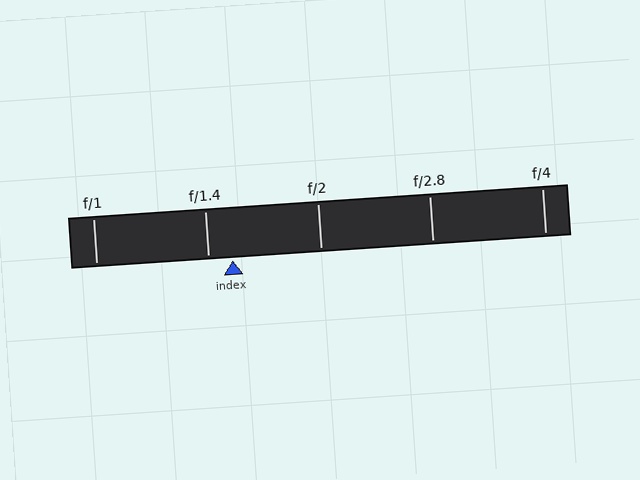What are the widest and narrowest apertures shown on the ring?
The widest aperture shown is f/1 and the narrowest is f/4.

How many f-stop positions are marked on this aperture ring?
There are 5 f-stop positions marked.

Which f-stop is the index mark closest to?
The index mark is closest to f/1.4.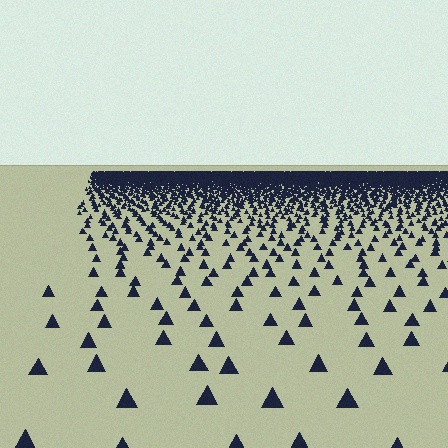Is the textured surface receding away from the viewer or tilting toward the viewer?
The surface is receding away from the viewer. Texture elements get smaller and denser toward the top.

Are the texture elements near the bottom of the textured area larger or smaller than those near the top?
Larger. Near the bottom, elements are closer to the viewer and appear at a bigger on-screen size.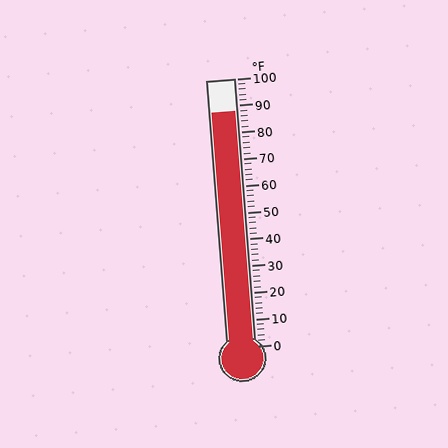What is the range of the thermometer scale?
The thermometer scale ranges from 0°F to 100°F.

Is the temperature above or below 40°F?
The temperature is above 40°F.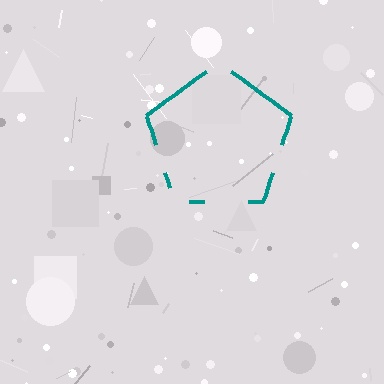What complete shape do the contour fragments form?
The contour fragments form a pentagon.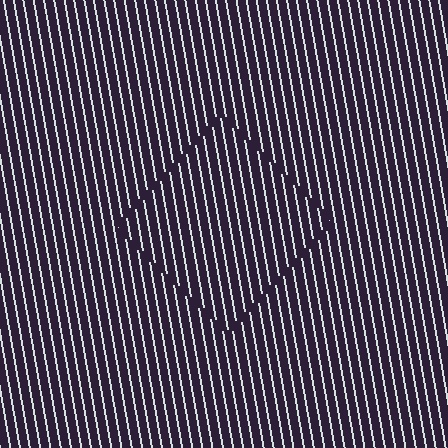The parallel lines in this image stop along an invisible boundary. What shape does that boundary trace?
An illusory square. The interior of the shape contains the same grating, shifted by half a period — the contour is defined by the phase discontinuity where line-ends from the inner and outer gratings abut.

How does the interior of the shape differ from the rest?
The interior of the shape contains the same grating, shifted by half a period — the contour is defined by the phase discontinuity where line-ends from the inner and outer gratings abut.